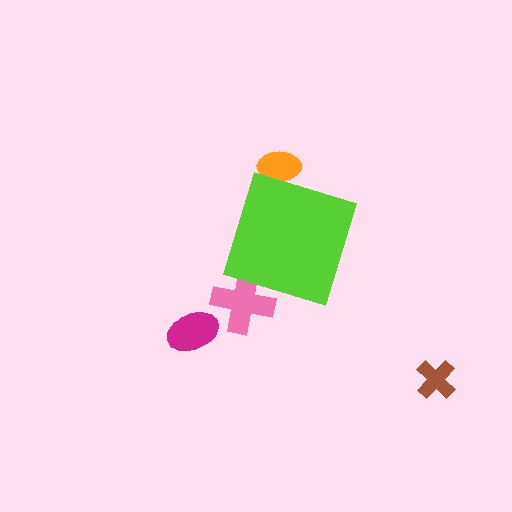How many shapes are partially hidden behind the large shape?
2 shapes are partially hidden.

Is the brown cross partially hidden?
No, the brown cross is fully visible.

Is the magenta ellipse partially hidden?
No, the magenta ellipse is fully visible.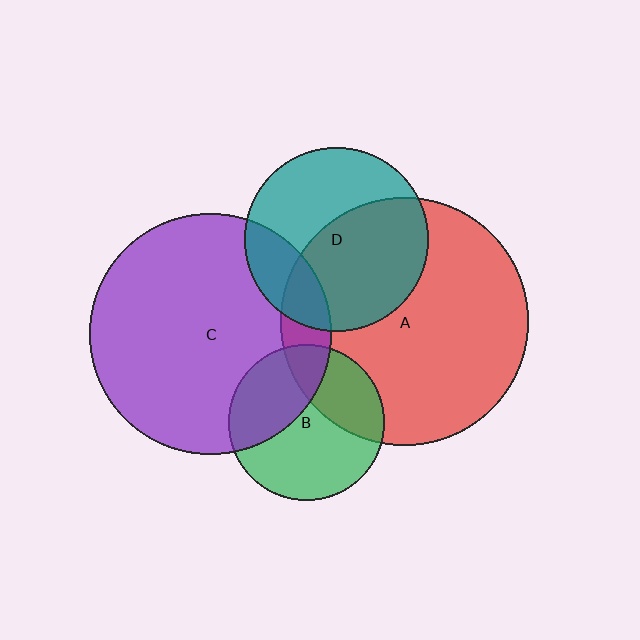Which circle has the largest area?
Circle A (red).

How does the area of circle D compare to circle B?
Approximately 1.4 times.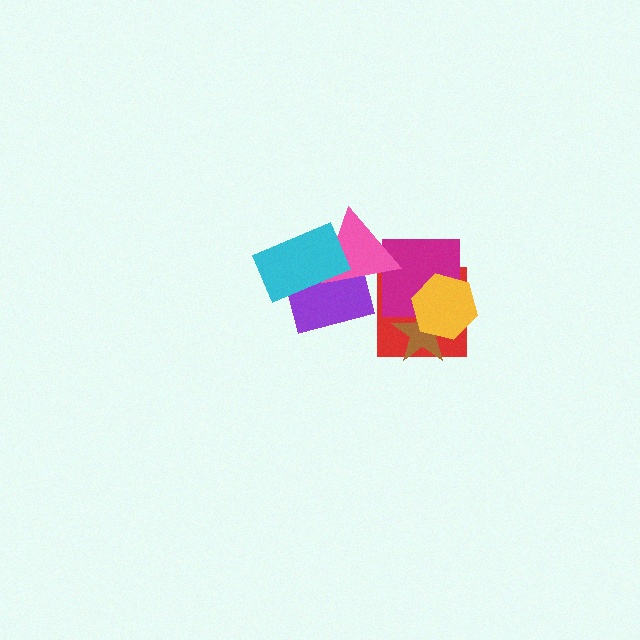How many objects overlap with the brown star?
3 objects overlap with the brown star.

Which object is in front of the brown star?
The yellow hexagon is in front of the brown star.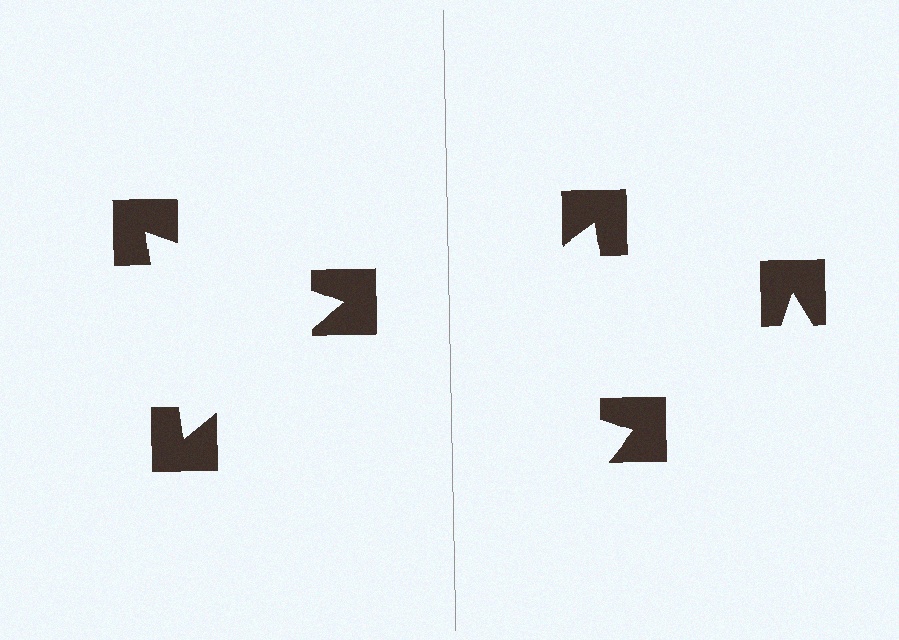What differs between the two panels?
The notched squares are positioned identically on both sides; only the wedge orientations differ. On the left they align to a triangle; on the right they are misaligned.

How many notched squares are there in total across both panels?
6 — 3 on each side.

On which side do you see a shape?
An illusory triangle appears on the left side. On the right side the wedge cuts are rotated, so no coherent shape forms.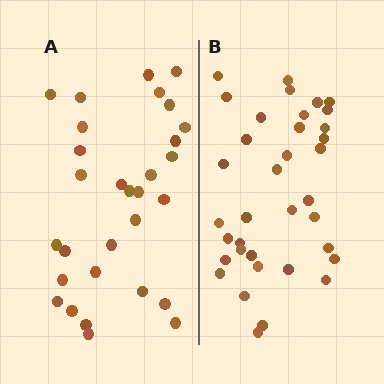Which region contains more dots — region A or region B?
Region B (the right region) has more dots.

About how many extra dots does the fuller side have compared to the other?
Region B has about 6 more dots than region A.